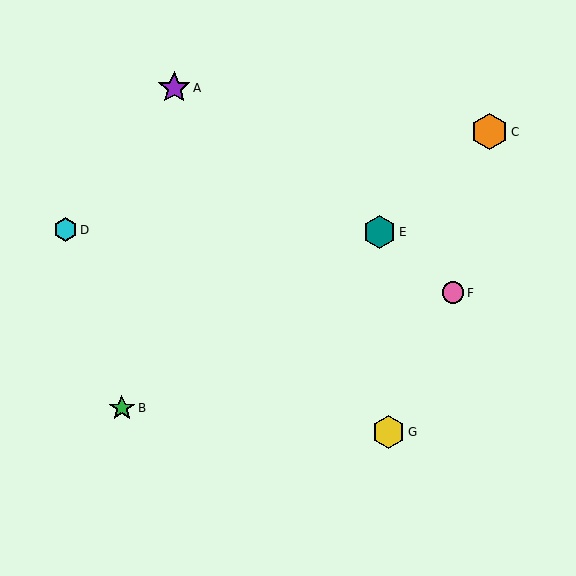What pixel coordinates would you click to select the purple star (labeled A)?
Click at (174, 88) to select the purple star A.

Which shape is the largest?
The orange hexagon (labeled C) is the largest.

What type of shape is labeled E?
Shape E is a teal hexagon.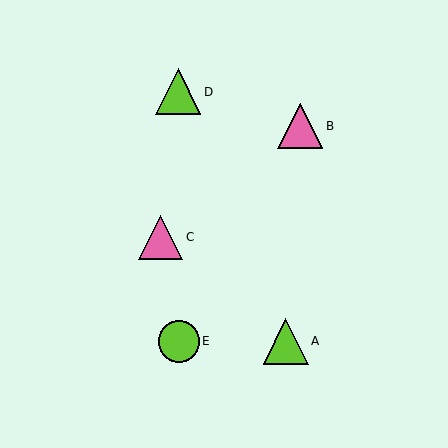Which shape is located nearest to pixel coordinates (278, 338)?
The lime triangle (labeled A) at (286, 341) is nearest to that location.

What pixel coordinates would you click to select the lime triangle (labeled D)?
Click at (178, 92) to select the lime triangle D.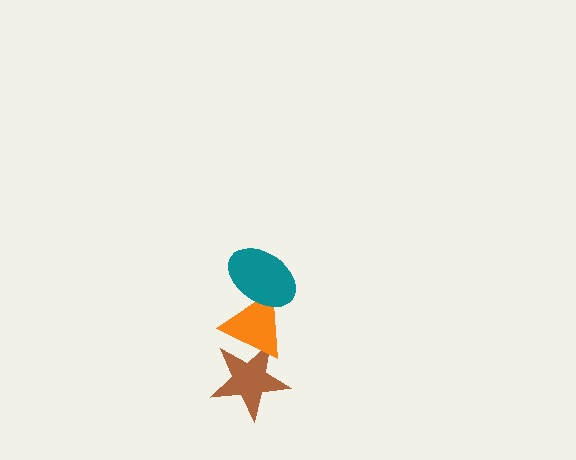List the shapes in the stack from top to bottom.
From top to bottom: the teal ellipse, the orange triangle, the brown star.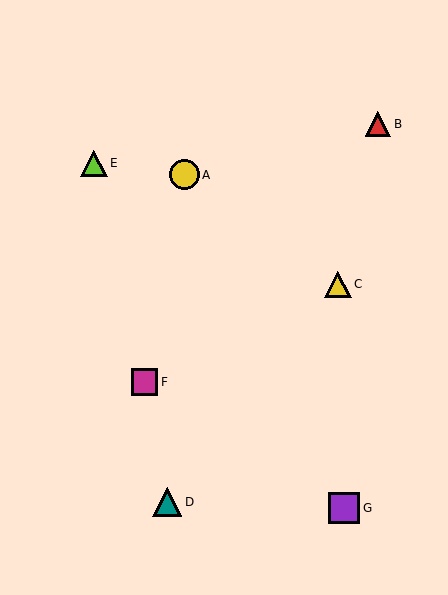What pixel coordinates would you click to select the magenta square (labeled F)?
Click at (145, 382) to select the magenta square F.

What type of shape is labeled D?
Shape D is a teal triangle.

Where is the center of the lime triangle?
The center of the lime triangle is at (94, 163).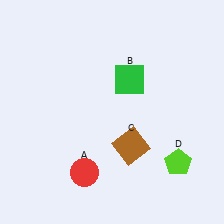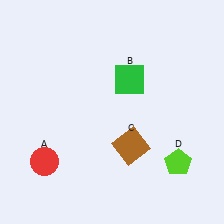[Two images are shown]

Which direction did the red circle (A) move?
The red circle (A) moved left.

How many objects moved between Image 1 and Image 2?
1 object moved between the two images.